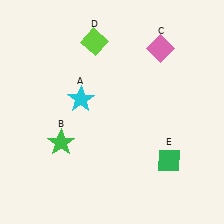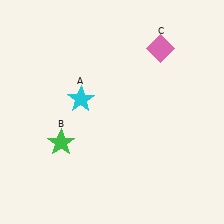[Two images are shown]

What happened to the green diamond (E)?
The green diamond (E) was removed in Image 2. It was in the bottom-right area of Image 1.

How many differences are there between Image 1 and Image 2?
There are 2 differences between the two images.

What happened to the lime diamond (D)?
The lime diamond (D) was removed in Image 2. It was in the top-left area of Image 1.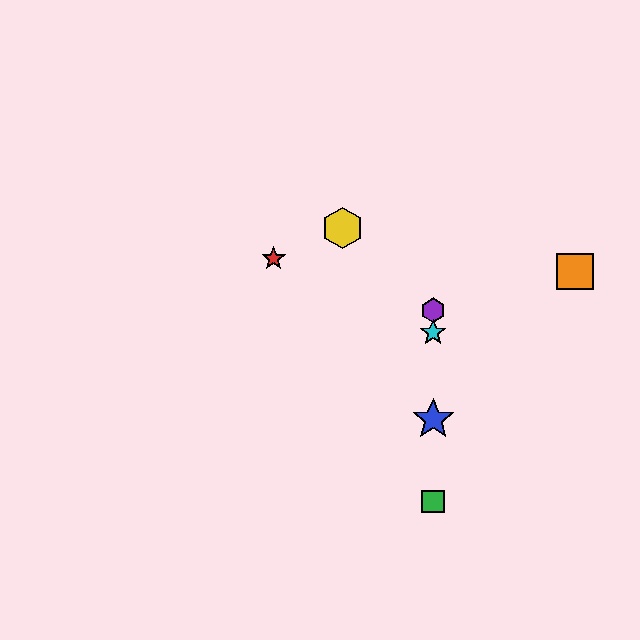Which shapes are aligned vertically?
The blue star, the green square, the purple hexagon, the cyan star are aligned vertically.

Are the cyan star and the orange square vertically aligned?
No, the cyan star is at x≈433 and the orange square is at x≈575.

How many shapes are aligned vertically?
4 shapes (the blue star, the green square, the purple hexagon, the cyan star) are aligned vertically.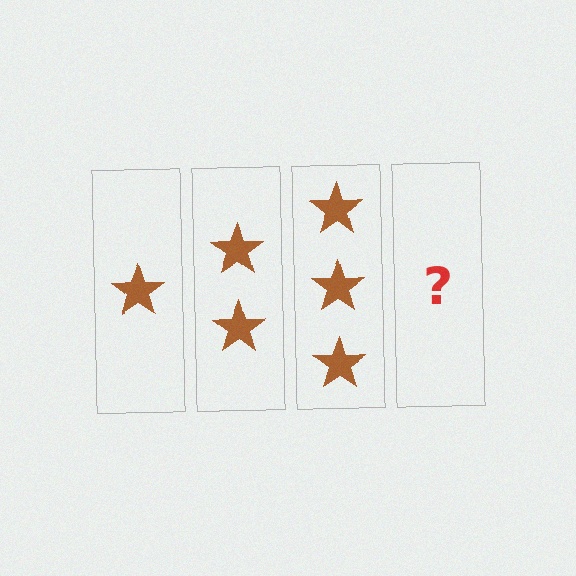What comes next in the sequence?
The next element should be 4 stars.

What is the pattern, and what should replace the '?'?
The pattern is that each step adds one more star. The '?' should be 4 stars.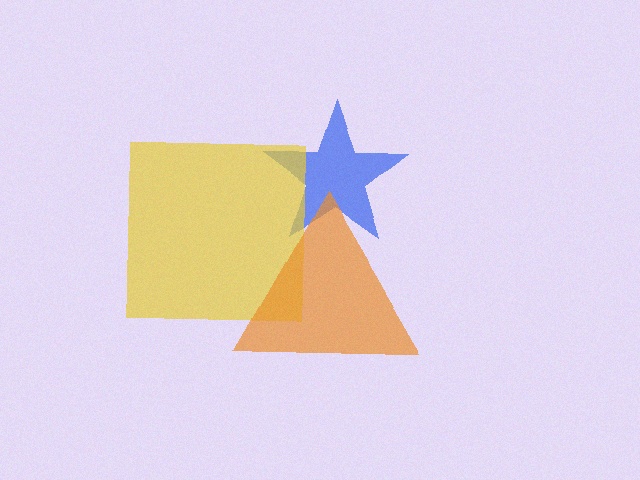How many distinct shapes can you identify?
There are 3 distinct shapes: a blue star, a yellow square, an orange triangle.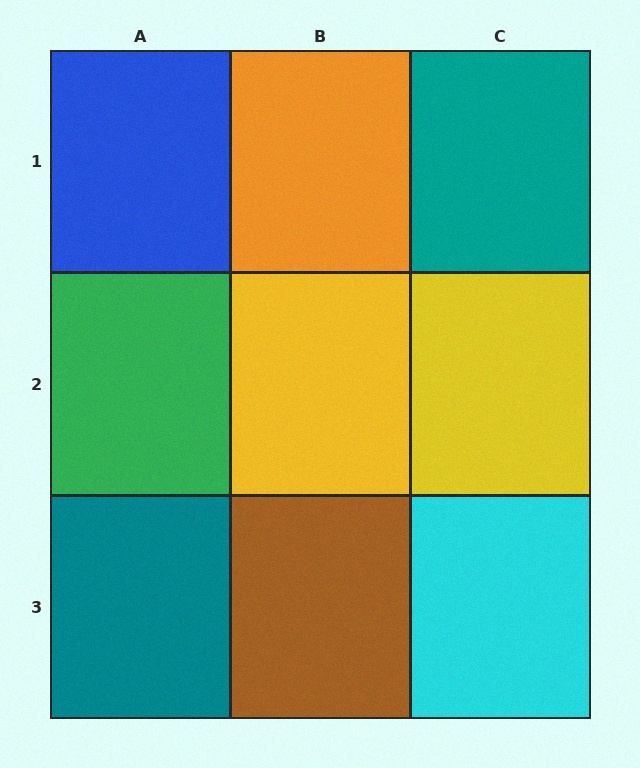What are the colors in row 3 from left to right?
Teal, brown, cyan.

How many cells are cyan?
1 cell is cyan.